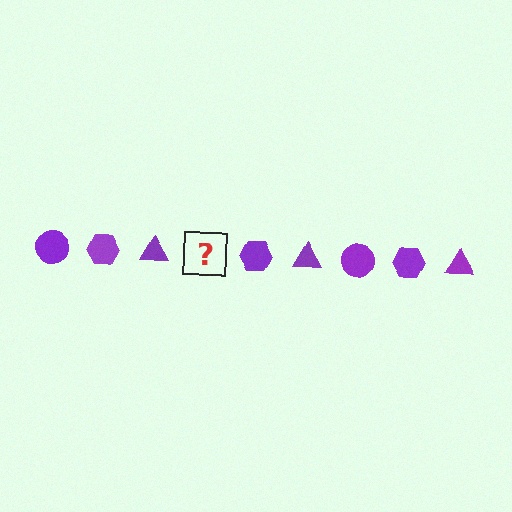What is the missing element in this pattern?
The missing element is a purple circle.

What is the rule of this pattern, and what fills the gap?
The rule is that the pattern cycles through circle, hexagon, triangle shapes in purple. The gap should be filled with a purple circle.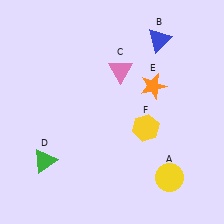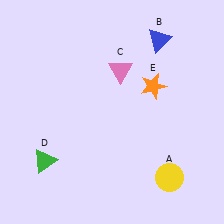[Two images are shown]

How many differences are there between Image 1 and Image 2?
There is 1 difference between the two images.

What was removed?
The yellow hexagon (F) was removed in Image 2.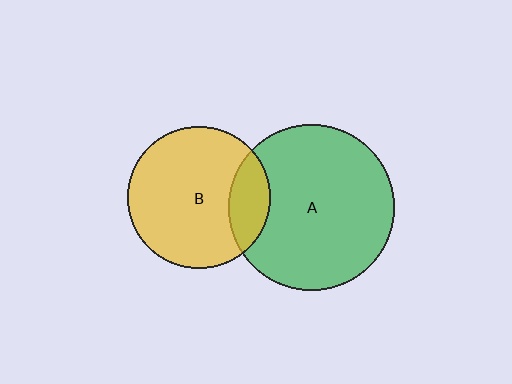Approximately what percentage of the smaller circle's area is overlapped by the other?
Approximately 20%.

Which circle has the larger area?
Circle A (green).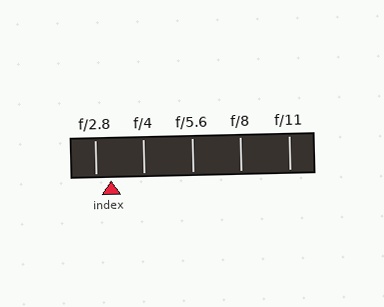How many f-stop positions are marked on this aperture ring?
There are 5 f-stop positions marked.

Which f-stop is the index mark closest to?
The index mark is closest to f/2.8.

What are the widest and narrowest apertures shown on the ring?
The widest aperture shown is f/2.8 and the narrowest is f/11.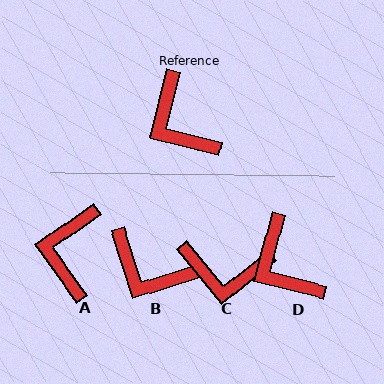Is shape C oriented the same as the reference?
No, it is off by about 53 degrees.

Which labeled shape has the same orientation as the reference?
D.